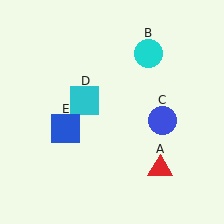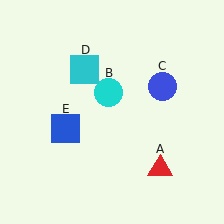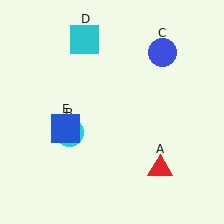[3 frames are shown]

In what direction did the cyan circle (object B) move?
The cyan circle (object B) moved down and to the left.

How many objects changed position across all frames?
3 objects changed position: cyan circle (object B), blue circle (object C), cyan square (object D).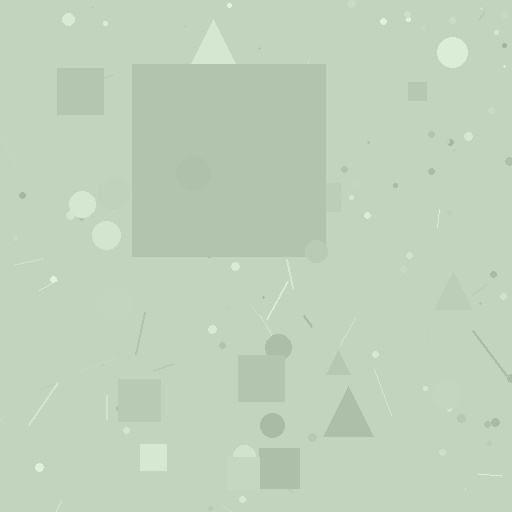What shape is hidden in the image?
A square is hidden in the image.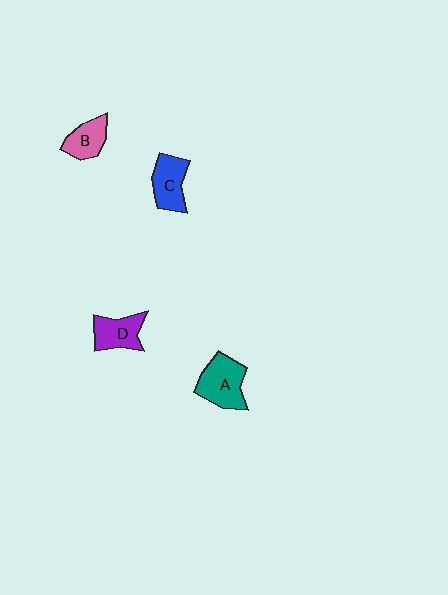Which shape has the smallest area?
Shape B (pink).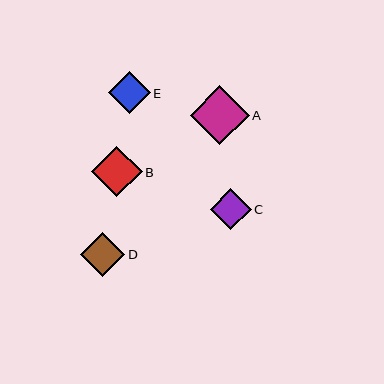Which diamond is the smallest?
Diamond C is the smallest with a size of approximately 41 pixels.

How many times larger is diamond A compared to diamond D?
Diamond A is approximately 1.3 times the size of diamond D.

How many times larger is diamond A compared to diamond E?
Diamond A is approximately 1.4 times the size of diamond E.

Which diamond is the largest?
Diamond A is the largest with a size of approximately 59 pixels.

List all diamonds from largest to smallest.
From largest to smallest: A, B, D, E, C.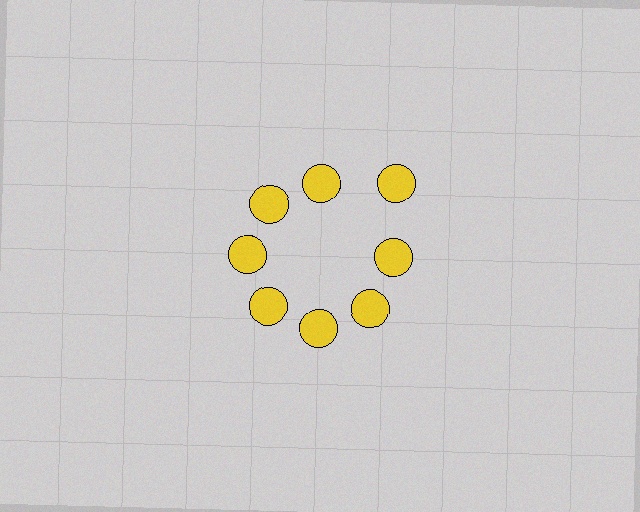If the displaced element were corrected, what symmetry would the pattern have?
It would have 8-fold rotational symmetry — the pattern would map onto itself every 45 degrees.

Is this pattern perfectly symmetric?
No. The 8 yellow circles are arranged in a ring, but one element near the 2 o'clock position is pushed outward from the center, breaking the 8-fold rotational symmetry.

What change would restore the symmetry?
The symmetry would be restored by moving it inward, back onto the ring so that all 8 circles sit at equal angles and equal distance from the center.